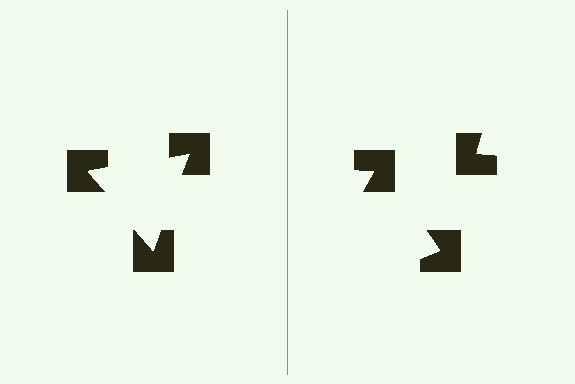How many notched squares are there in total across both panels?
6 — 3 on each side.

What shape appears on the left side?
An illusory triangle.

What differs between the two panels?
The notched squares are positioned identically on both sides; only the wedge orientations differ. On the left they align to a triangle; on the right they are misaligned.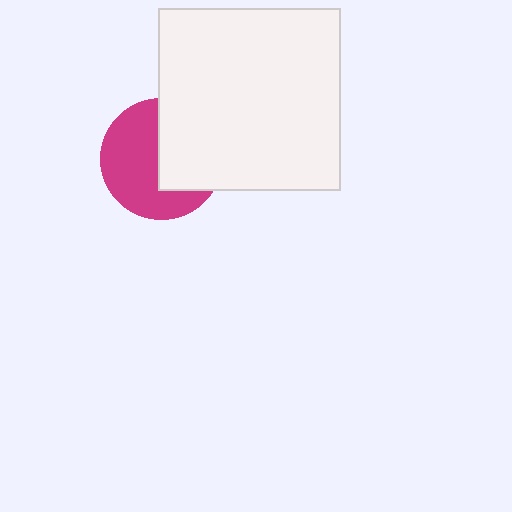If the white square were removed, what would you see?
You would see the complete magenta circle.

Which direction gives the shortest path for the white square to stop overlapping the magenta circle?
Moving right gives the shortest separation.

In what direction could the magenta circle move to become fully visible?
The magenta circle could move left. That would shift it out from behind the white square entirely.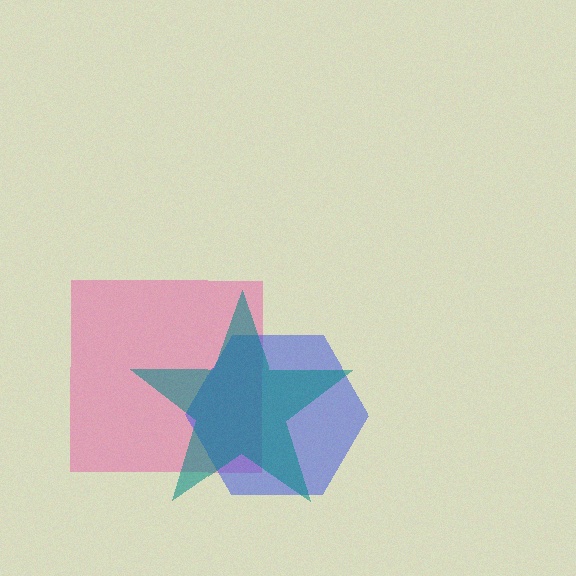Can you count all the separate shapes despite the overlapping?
Yes, there are 3 separate shapes.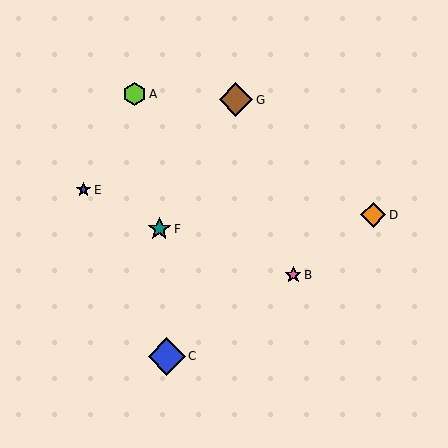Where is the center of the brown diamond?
The center of the brown diamond is at (236, 100).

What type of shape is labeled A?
Shape A is a lime hexagon.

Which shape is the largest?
The blue diamond (labeled C) is the largest.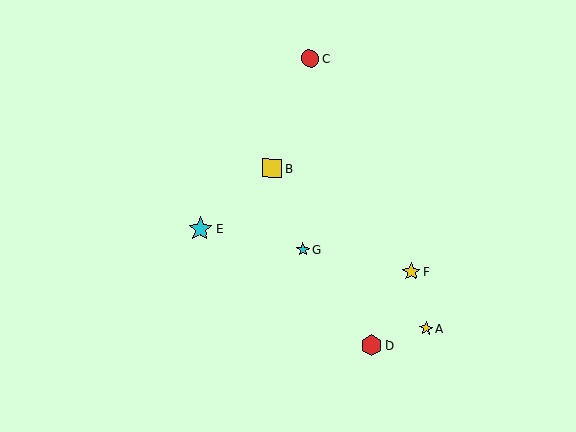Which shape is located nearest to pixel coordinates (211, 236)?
The cyan star (labeled E) at (200, 229) is nearest to that location.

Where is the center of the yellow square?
The center of the yellow square is at (273, 168).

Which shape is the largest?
The cyan star (labeled E) is the largest.